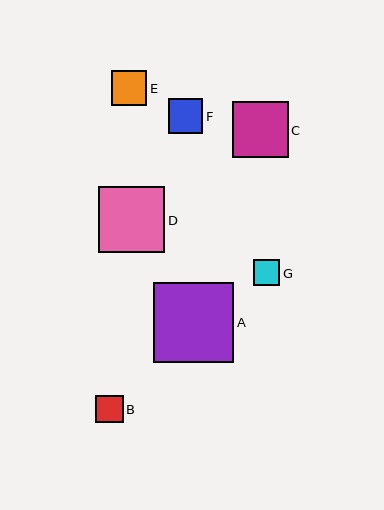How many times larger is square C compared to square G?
Square C is approximately 2.1 times the size of square G.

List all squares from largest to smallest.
From largest to smallest: A, D, C, E, F, B, G.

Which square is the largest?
Square A is the largest with a size of approximately 80 pixels.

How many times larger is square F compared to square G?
Square F is approximately 1.3 times the size of square G.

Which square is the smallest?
Square G is the smallest with a size of approximately 26 pixels.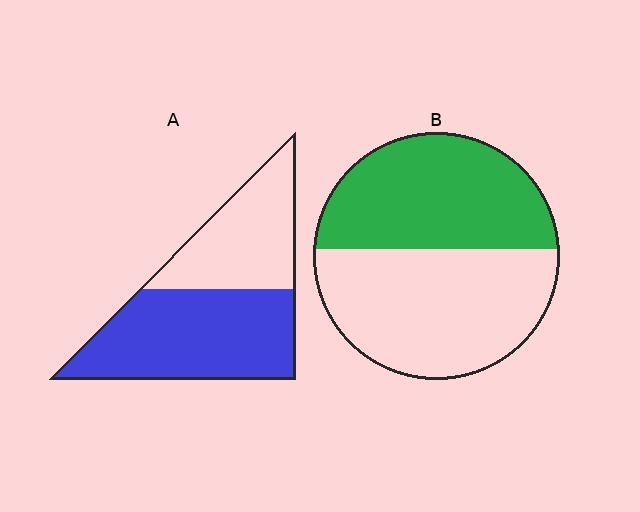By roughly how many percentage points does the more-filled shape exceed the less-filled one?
By roughly 15 percentage points (A over B).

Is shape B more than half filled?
Roughly half.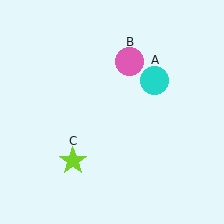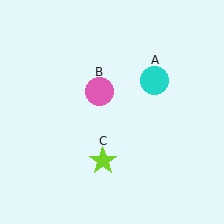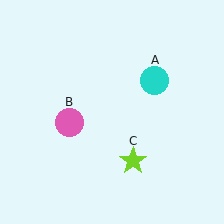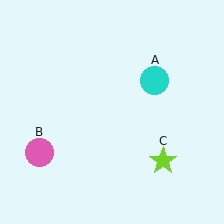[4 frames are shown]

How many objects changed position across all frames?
2 objects changed position: pink circle (object B), lime star (object C).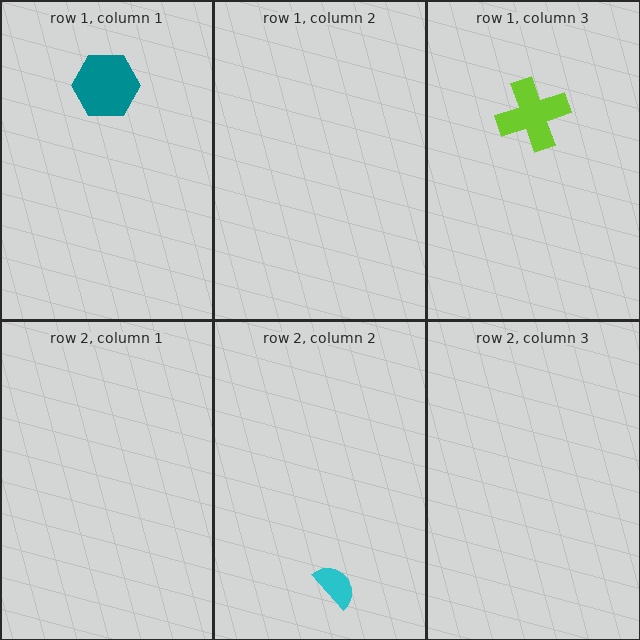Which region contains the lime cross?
The row 1, column 3 region.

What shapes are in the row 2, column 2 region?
The cyan semicircle.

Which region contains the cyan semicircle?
The row 2, column 2 region.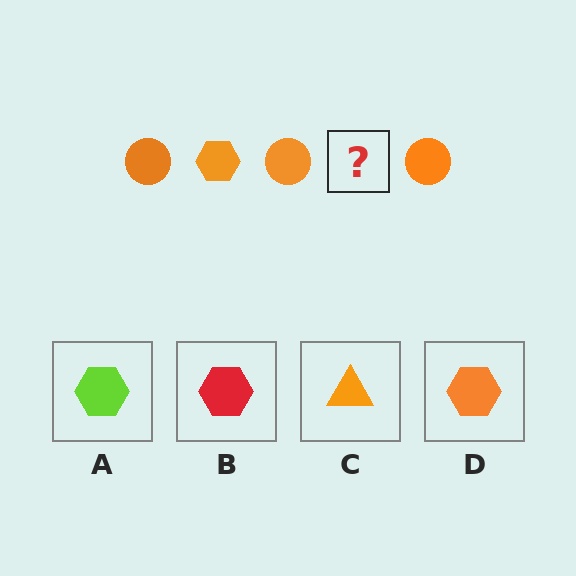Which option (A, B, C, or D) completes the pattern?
D.